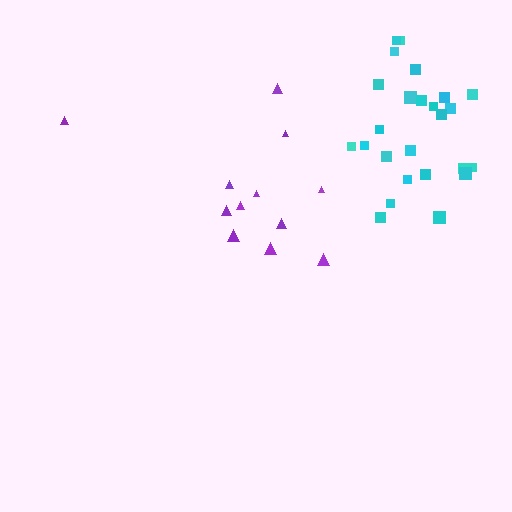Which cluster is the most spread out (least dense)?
Purple.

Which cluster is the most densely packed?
Cyan.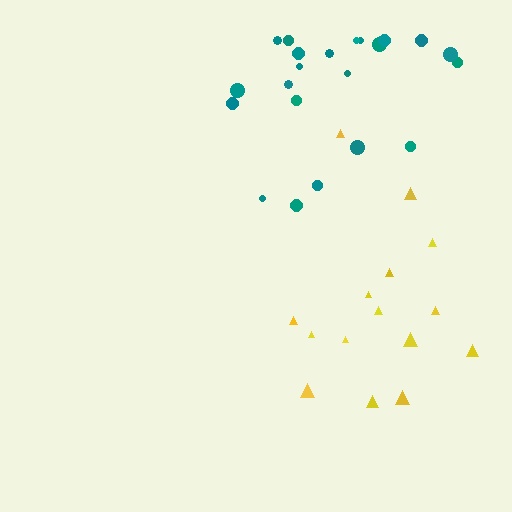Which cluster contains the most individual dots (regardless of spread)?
Teal (23).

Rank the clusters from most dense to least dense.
teal, yellow.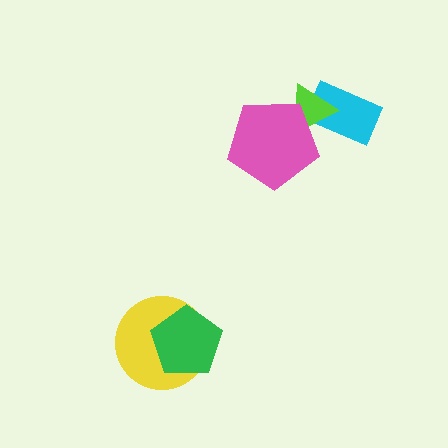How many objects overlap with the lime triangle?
2 objects overlap with the lime triangle.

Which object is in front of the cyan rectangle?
The lime triangle is in front of the cyan rectangle.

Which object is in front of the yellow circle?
The green pentagon is in front of the yellow circle.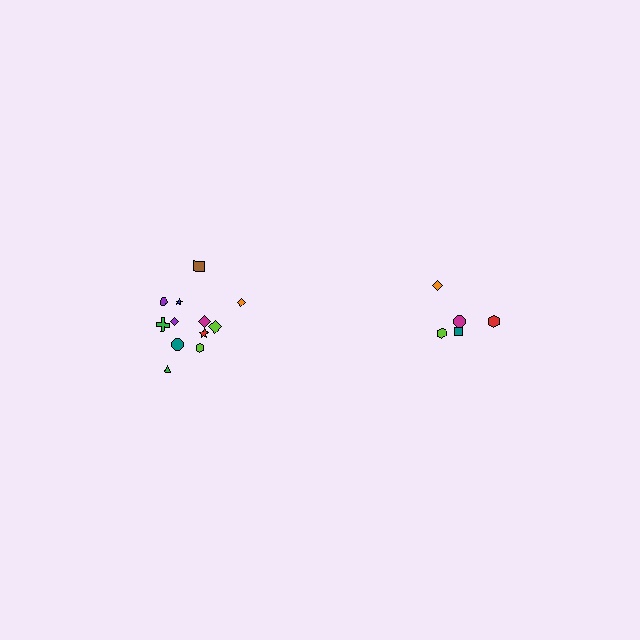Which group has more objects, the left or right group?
The left group.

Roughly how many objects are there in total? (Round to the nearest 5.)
Roughly 15 objects in total.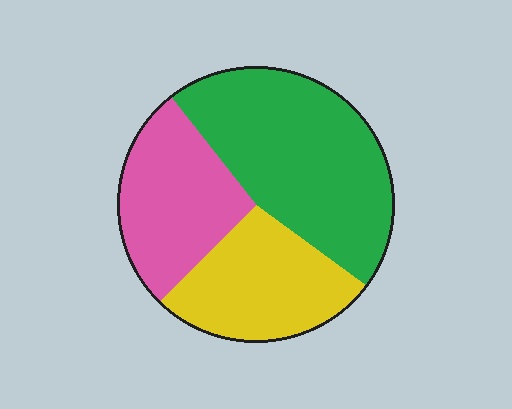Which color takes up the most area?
Green, at roughly 45%.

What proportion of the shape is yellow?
Yellow takes up between a quarter and a half of the shape.